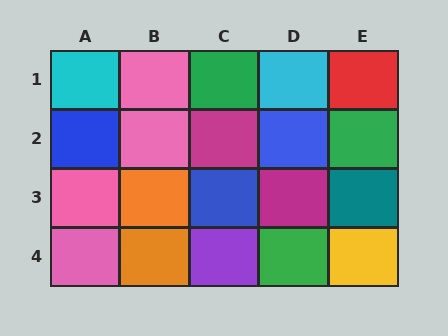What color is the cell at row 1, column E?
Red.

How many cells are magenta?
2 cells are magenta.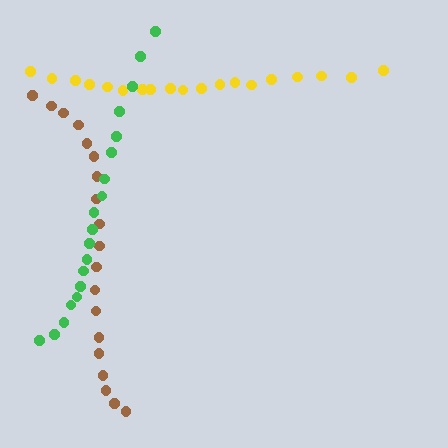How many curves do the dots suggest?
There are 3 distinct paths.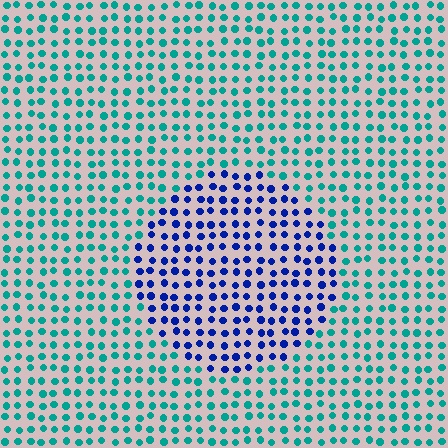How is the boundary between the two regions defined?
The boundary is defined purely by a slight shift in hue (about 56 degrees). Spacing, size, and orientation are identical on both sides.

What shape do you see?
I see a circle.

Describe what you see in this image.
The image is filled with small teal elements in a uniform arrangement. A circle-shaped region is visible where the elements are tinted to a slightly different hue, forming a subtle color boundary.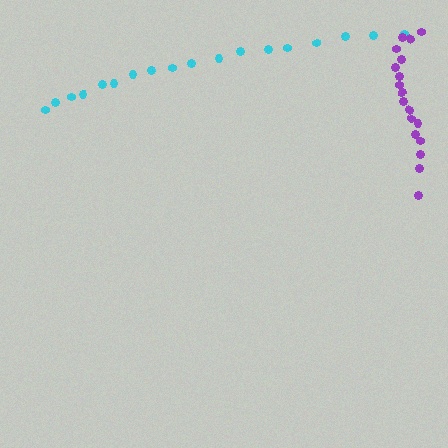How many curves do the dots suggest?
There are 2 distinct paths.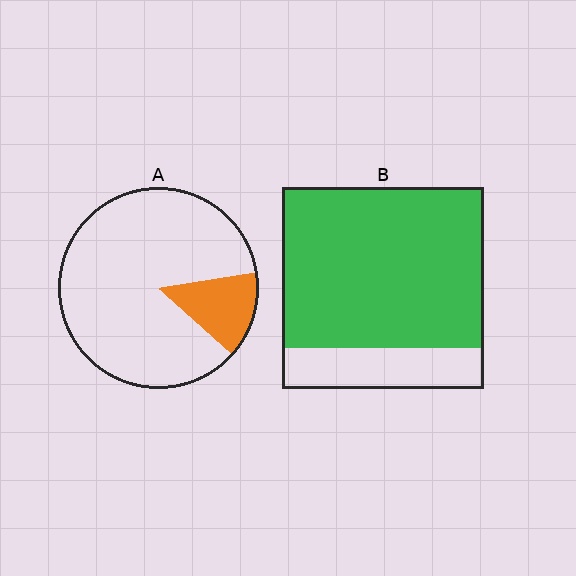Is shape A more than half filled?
No.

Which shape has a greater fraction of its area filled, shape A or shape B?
Shape B.